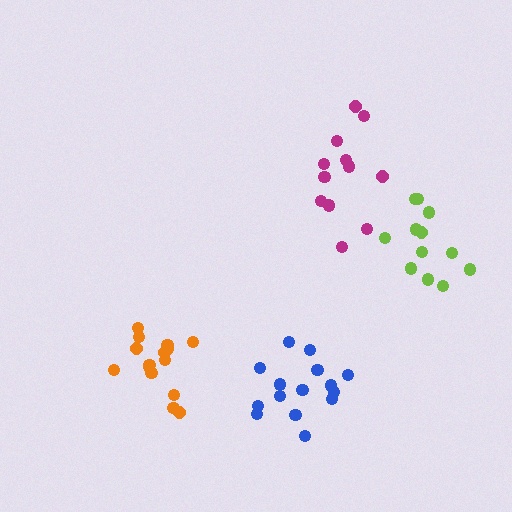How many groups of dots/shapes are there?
There are 4 groups.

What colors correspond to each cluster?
The clusters are colored: magenta, blue, orange, lime.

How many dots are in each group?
Group 1: 12 dots, Group 2: 15 dots, Group 3: 15 dots, Group 4: 12 dots (54 total).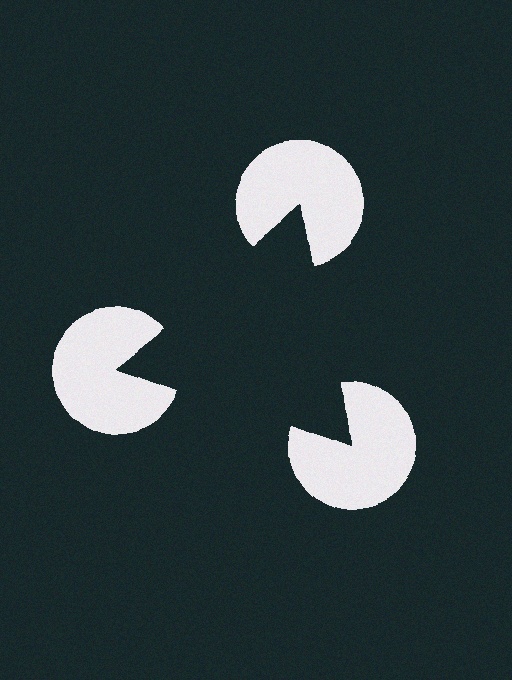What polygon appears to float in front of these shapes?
An illusory triangle — its edges are inferred from the aligned wedge cuts in the pac-man discs, not physically drawn.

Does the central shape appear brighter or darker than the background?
It typically appears slightly darker than the background, even though no actual brightness change is drawn.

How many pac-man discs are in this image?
There are 3 — one at each vertex of the illusory triangle.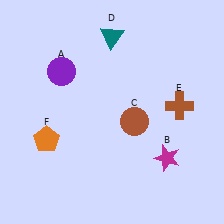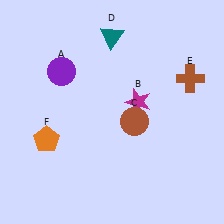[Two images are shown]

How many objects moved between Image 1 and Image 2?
2 objects moved between the two images.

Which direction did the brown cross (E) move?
The brown cross (E) moved up.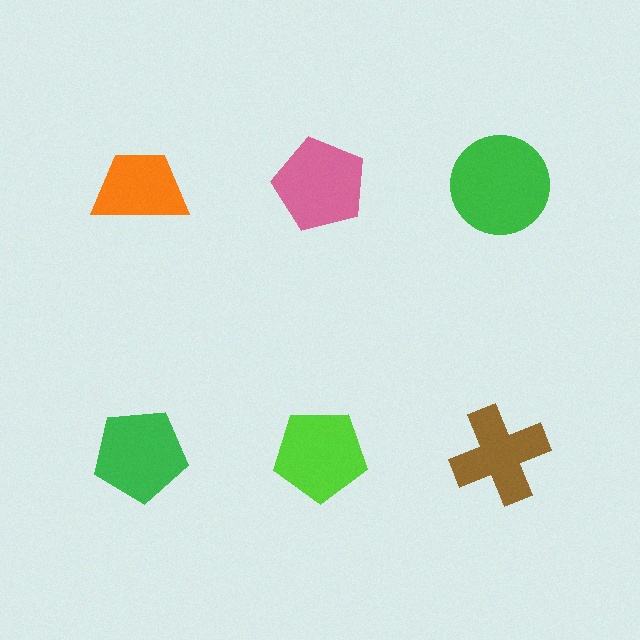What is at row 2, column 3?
A brown cross.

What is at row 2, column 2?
A lime pentagon.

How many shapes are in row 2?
3 shapes.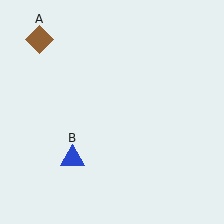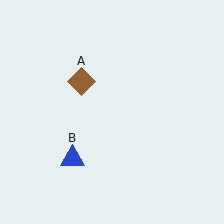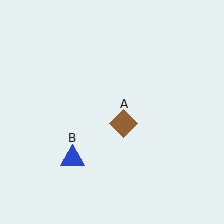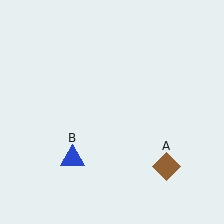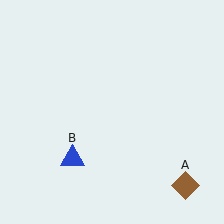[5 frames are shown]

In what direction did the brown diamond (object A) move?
The brown diamond (object A) moved down and to the right.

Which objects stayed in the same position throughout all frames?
Blue triangle (object B) remained stationary.